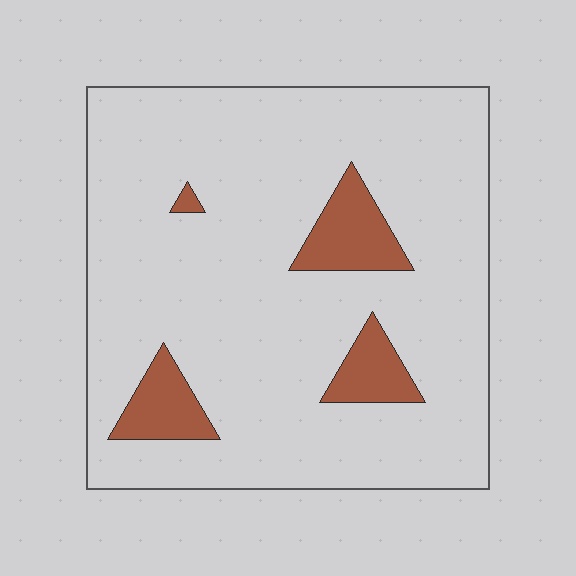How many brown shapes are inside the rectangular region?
4.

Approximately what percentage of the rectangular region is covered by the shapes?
Approximately 10%.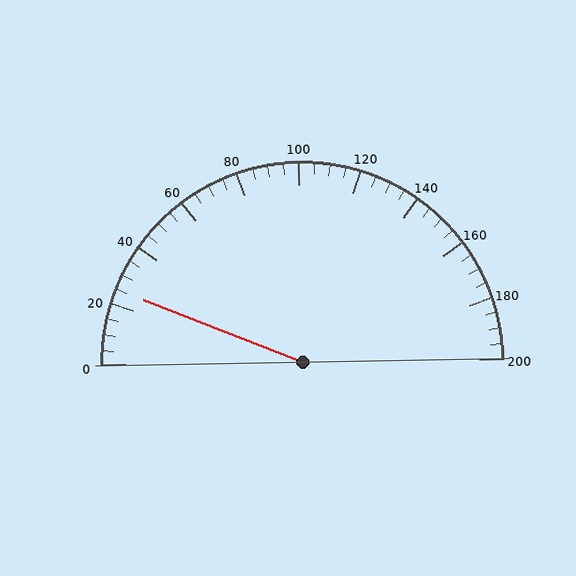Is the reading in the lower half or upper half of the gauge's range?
The reading is in the lower half of the range (0 to 200).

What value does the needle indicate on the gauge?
The needle indicates approximately 25.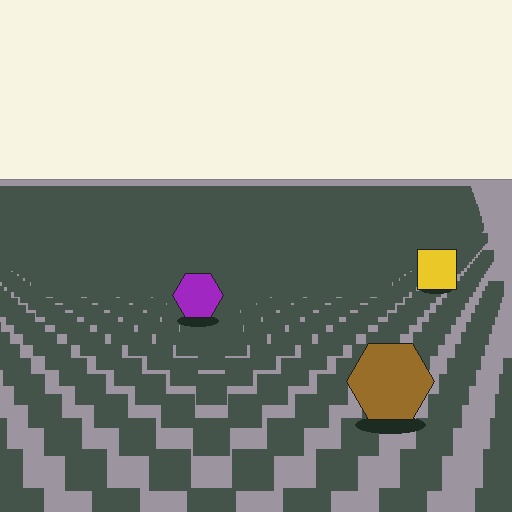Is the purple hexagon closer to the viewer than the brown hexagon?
No. The brown hexagon is closer — you can tell from the texture gradient: the ground texture is coarser near it.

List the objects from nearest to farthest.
From nearest to farthest: the brown hexagon, the purple hexagon, the yellow square.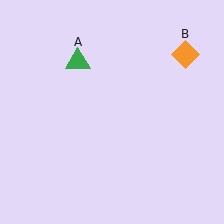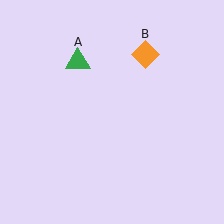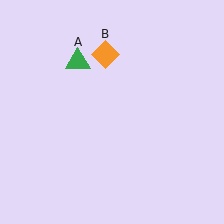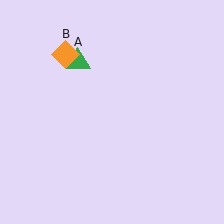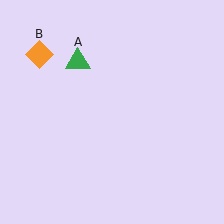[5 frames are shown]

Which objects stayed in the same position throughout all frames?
Green triangle (object A) remained stationary.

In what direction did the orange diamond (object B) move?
The orange diamond (object B) moved left.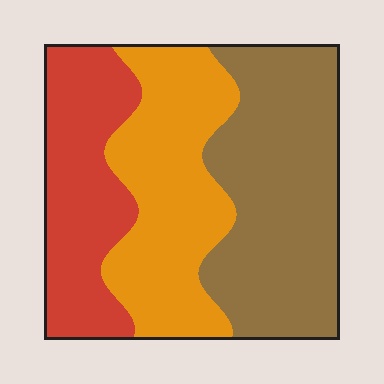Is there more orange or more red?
Orange.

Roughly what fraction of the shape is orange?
Orange takes up between a sixth and a third of the shape.